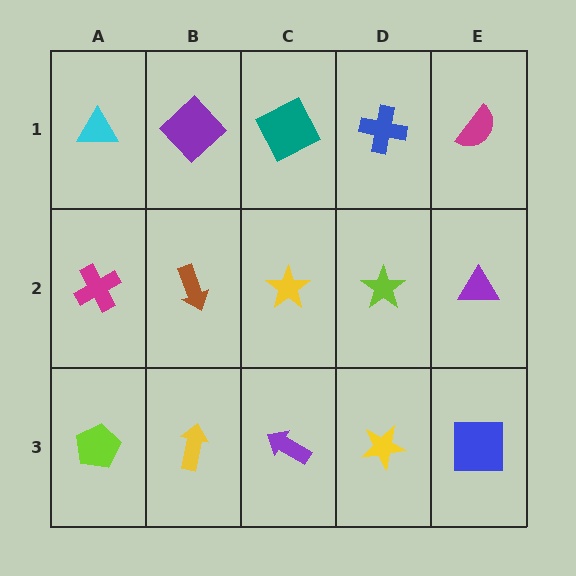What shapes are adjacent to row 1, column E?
A purple triangle (row 2, column E), a blue cross (row 1, column D).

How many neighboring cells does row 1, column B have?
3.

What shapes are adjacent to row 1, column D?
A lime star (row 2, column D), a teal square (row 1, column C), a magenta semicircle (row 1, column E).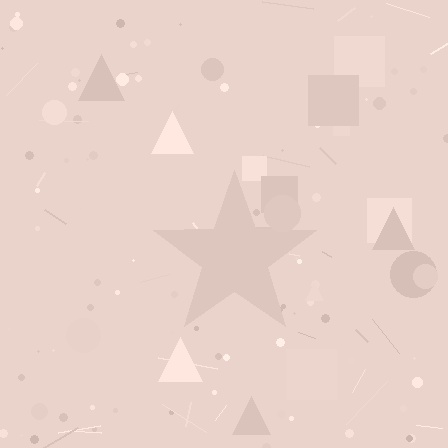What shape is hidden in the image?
A star is hidden in the image.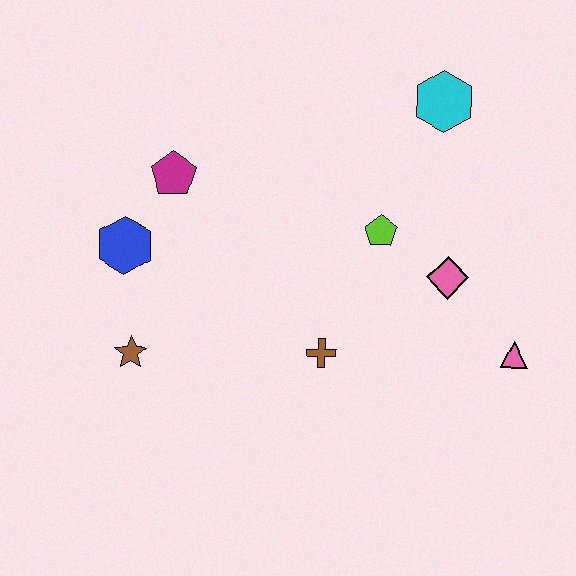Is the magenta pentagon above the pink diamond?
Yes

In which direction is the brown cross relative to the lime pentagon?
The brown cross is below the lime pentagon.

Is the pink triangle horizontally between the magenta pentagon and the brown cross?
No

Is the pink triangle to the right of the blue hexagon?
Yes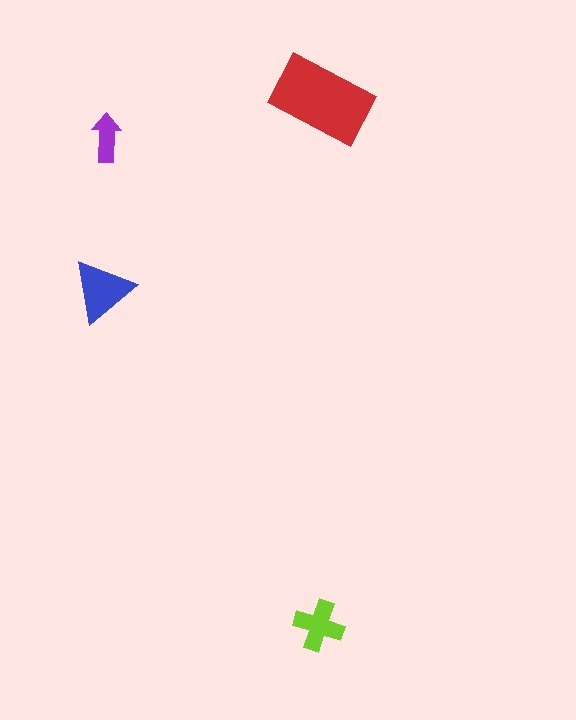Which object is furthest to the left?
The blue triangle is leftmost.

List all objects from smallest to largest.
The purple arrow, the lime cross, the blue triangle, the red rectangle.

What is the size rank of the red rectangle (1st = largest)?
1st.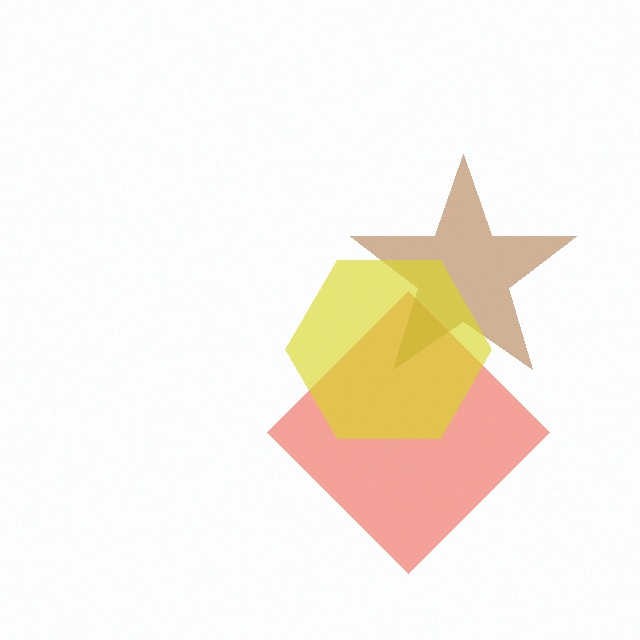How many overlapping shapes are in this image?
There are 3 overlapping shapes in the image.